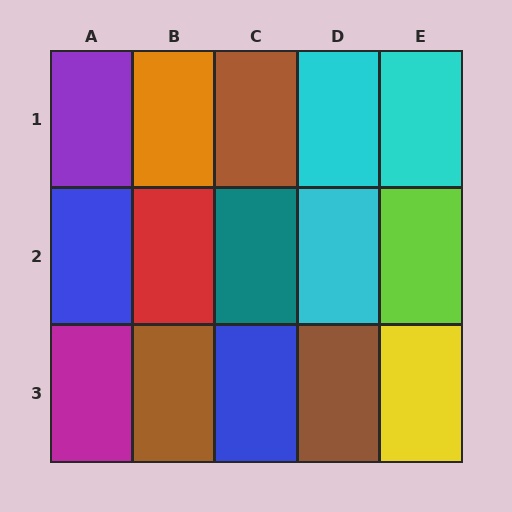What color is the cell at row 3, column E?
Yellow.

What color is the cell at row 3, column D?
Brown.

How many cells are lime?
1 cell is lime.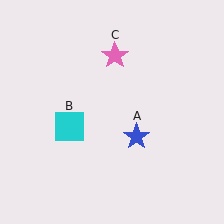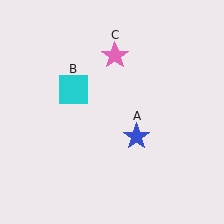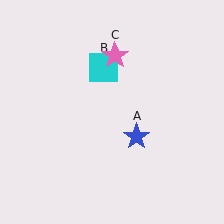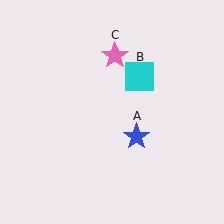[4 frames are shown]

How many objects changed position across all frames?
1 object changed position: cyan square (object B).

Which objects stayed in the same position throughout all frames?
Blue star (object A) and pink star (object C) remained stationary.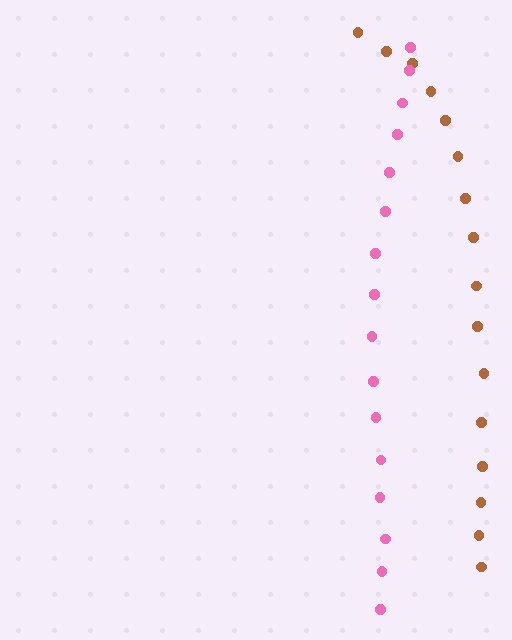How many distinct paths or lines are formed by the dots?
There are 2 distinct paths.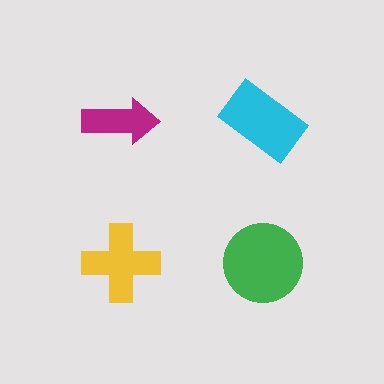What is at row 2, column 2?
A green circle.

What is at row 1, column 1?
A magenta arrow.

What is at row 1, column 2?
A cyan rectangle.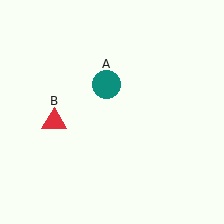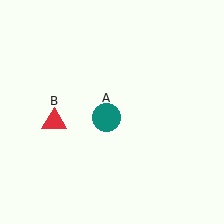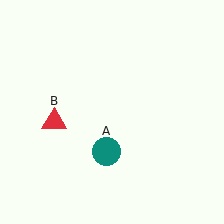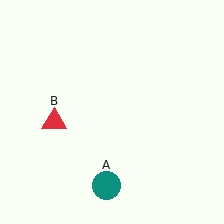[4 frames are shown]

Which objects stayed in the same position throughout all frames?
Red triangle (object B) remained stationary.